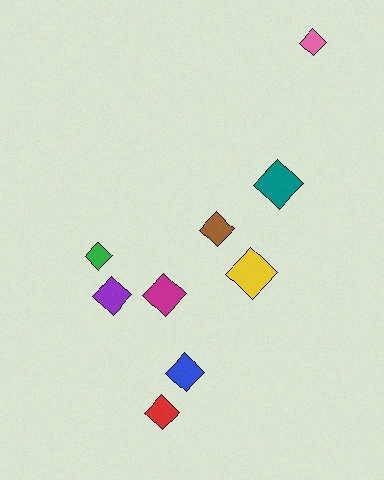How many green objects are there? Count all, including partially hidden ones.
There is 1 green object.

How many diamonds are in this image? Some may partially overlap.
There are 9 diamonds.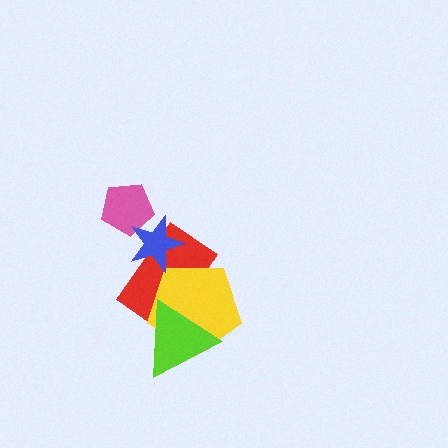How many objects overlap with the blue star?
2 objects overlap with the blue star.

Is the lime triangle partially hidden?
No, no other shape covers it.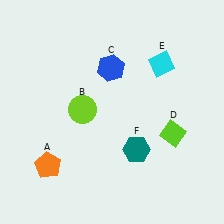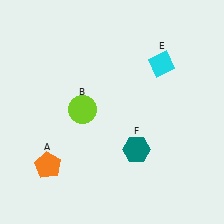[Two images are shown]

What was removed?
The blue hexagon (C), the lime diamond (D) were removed in Image 2.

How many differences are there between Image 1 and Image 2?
There are 2 differences between the two images.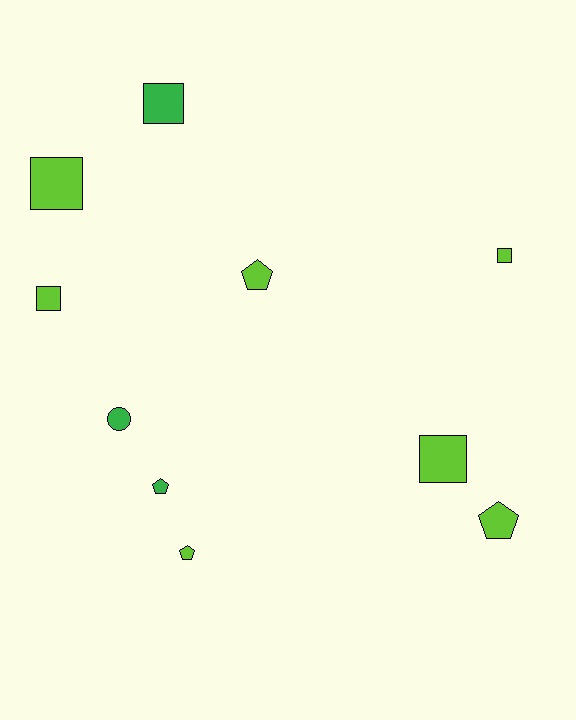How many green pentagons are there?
There is 1 green pentagon.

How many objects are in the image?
There are 10 objects.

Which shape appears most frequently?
Square, with 5 objects.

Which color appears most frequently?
Lime, with 7 objects.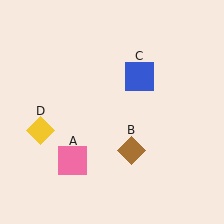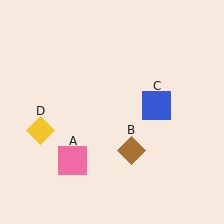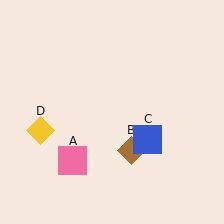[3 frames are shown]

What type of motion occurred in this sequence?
The blue square (object C) rotated clockwise around the center of the scene.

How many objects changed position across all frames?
1 object changed position: blue square (object C).